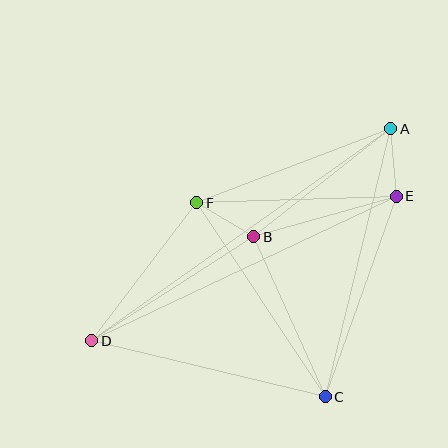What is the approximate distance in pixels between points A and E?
The distance between A and E is approximately 67 pixels.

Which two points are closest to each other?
Points B and F are closest to each other.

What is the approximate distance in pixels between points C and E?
The distance between C and E is approximately 213 pixels.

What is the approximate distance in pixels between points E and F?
The distance between E and F is approximately 199 pixels.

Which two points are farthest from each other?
Points A and D are farthest from each other.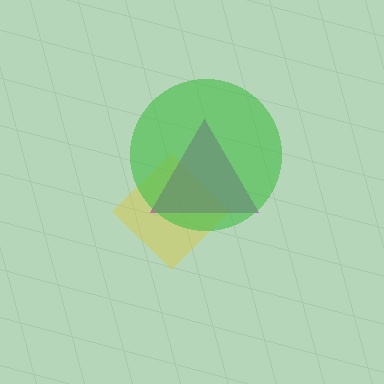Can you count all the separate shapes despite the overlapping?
Yes, there are 3 separate shapes.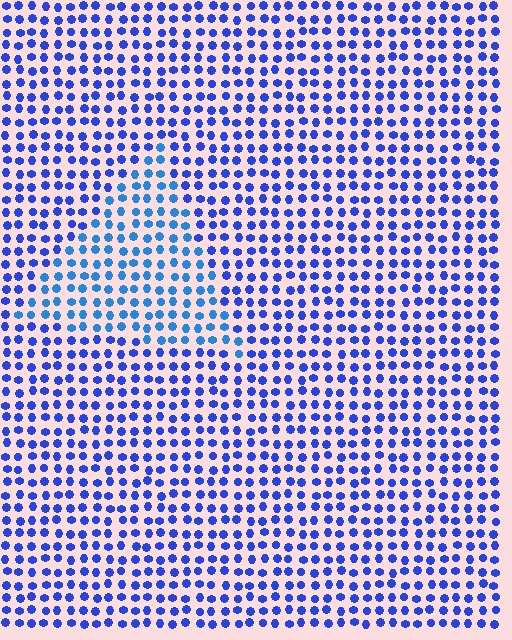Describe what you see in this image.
The image is filled with small blue elements in a uniform arrangement. A triangle-shaped region is visible where the elements are tinted to a slightly different hue, forming a subtle color boundary.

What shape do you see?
I see a triangle.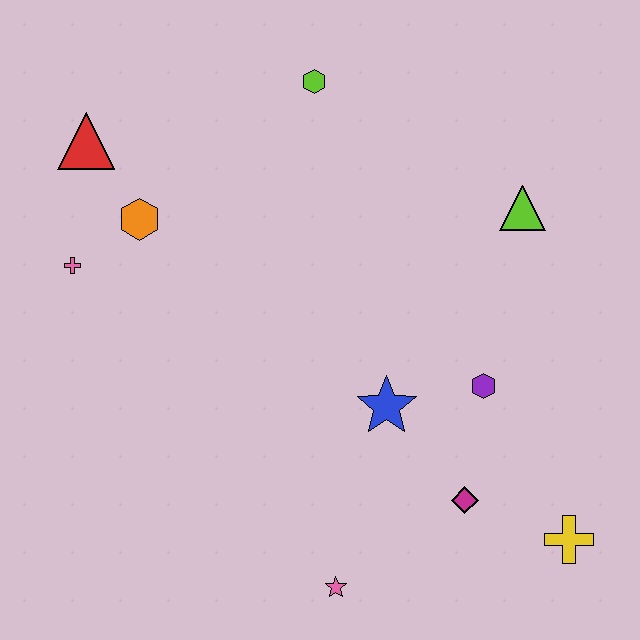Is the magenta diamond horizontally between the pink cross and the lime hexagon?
No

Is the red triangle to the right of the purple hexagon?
No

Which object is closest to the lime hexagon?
The orange hexagon is closest to the lime hexagon.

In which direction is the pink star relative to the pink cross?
The pink star is below the pink cross.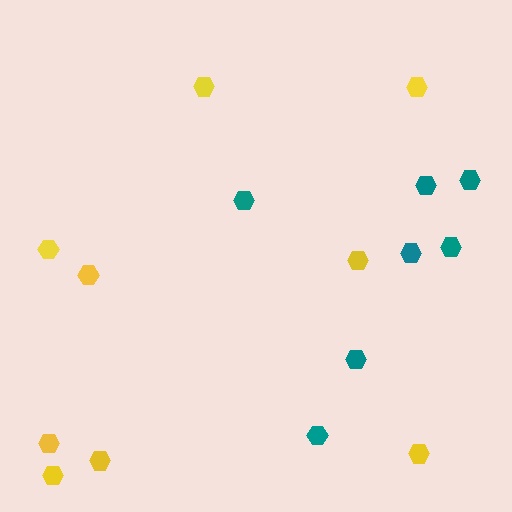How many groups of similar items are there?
There are 2 groups: one group of teal hexagons (7) and one group of yellow hexagons (9).